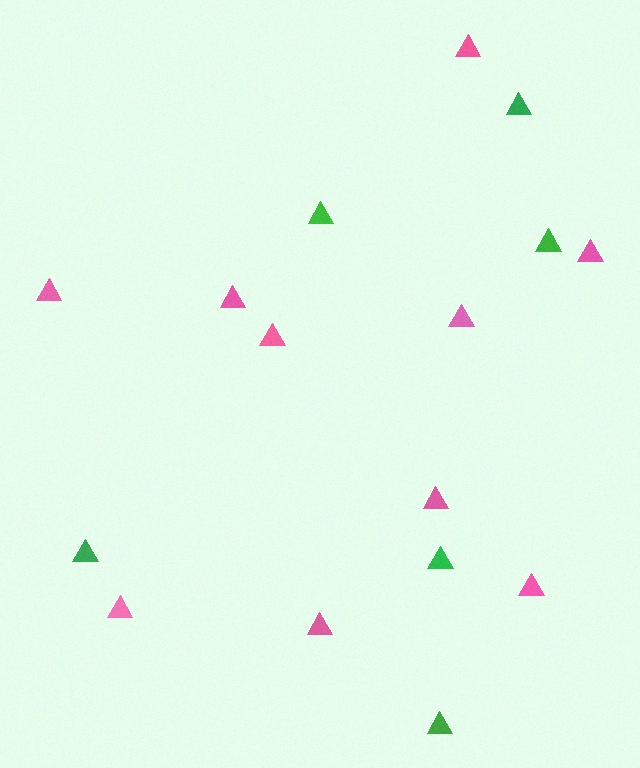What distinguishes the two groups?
There are 2 groups: one group of pink triangles (10) and one group of green triangles (6).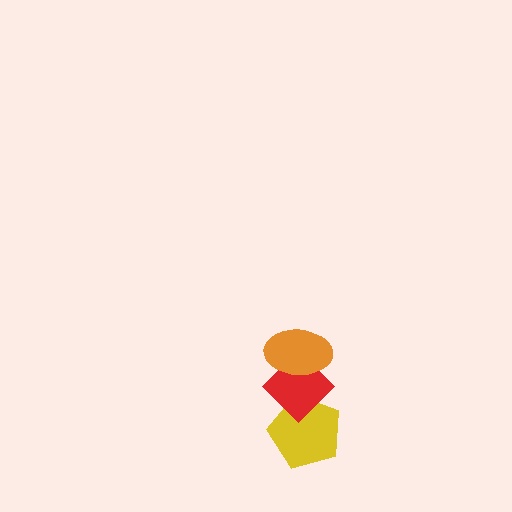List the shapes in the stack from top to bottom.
From top to bottom: the orange ellipse, the red diamond, the yellow pentagon.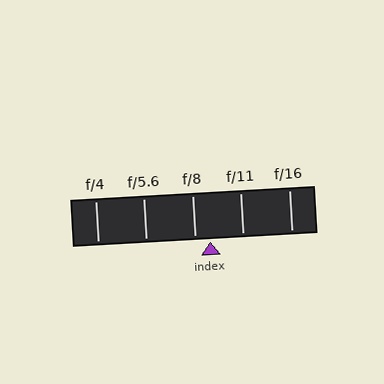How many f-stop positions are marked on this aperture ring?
There are 5 f-stop positions marked.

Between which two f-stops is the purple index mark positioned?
The index mark is between f/8 and f/11.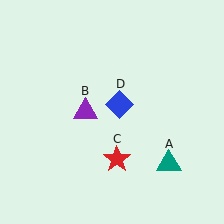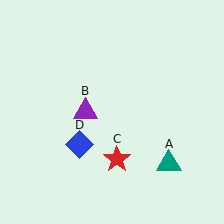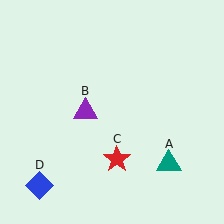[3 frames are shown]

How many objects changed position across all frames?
1 object changed position: blue diamond (object D).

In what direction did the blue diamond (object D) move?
The blue diamond (object D) moved down and to the left.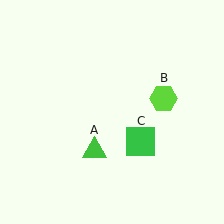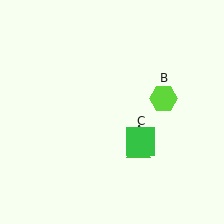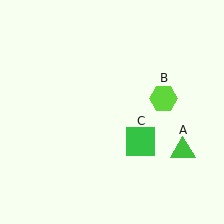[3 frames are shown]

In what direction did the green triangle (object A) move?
The green triangle (object A) moved right.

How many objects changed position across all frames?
1 object changed position: green triangle (object A).